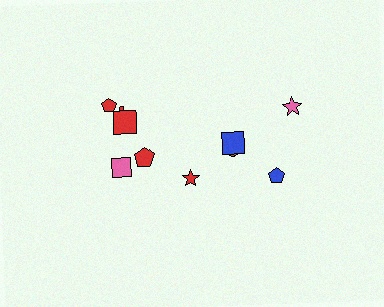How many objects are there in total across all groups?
There are 10 objects.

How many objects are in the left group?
There are 6 objects.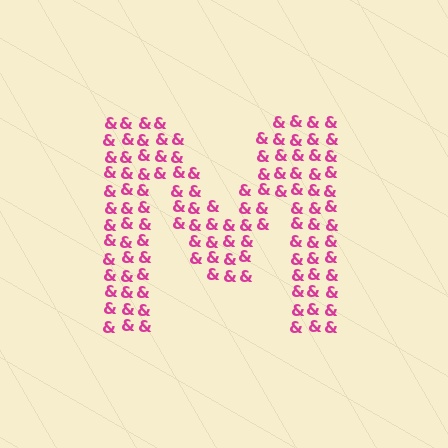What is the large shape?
The large shape is the letter M.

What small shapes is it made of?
It is made of small ampersands.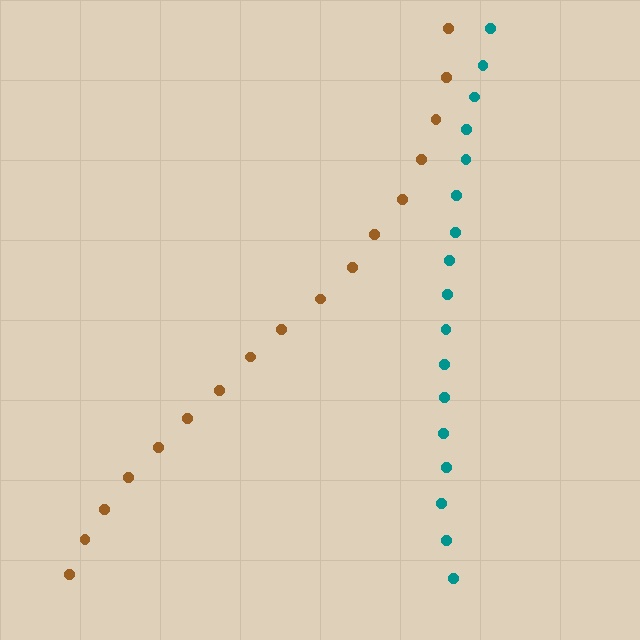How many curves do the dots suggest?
There are 2 distinct paths.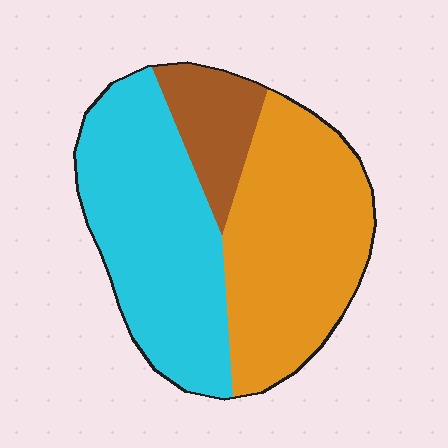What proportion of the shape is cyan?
Cyan takes up about two fifths (2/5) of the shape.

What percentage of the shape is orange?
Orange takes up about two fifths (2/5) of the shape.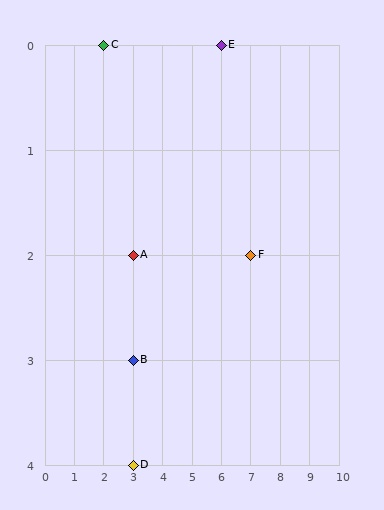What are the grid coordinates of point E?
Point E is at grid coordinates (6, 0).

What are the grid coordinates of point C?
Point C is at grid coordinates (2, 0).